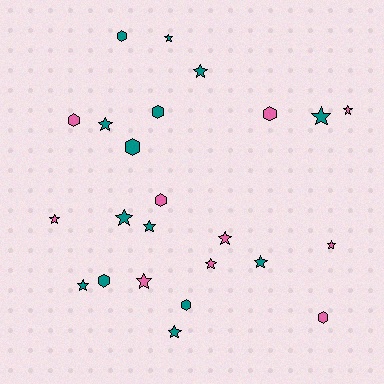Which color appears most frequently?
Teal, with 14 objects.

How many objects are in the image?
There are 24 objects.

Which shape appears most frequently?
Star, with 15 objects.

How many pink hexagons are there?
There are 4 pink hexagons.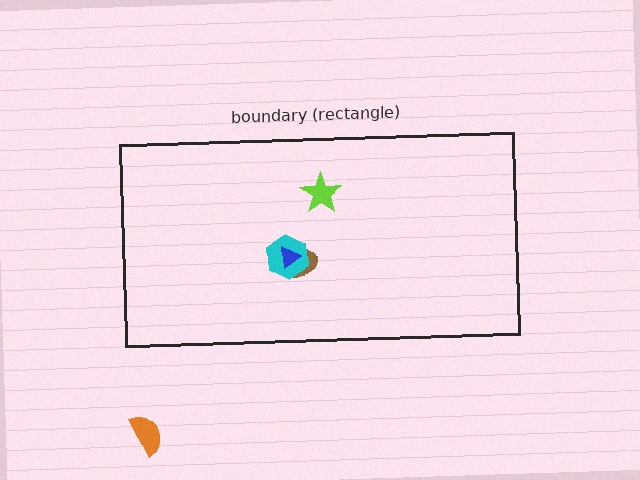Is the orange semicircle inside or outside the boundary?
Outside.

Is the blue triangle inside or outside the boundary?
Inside.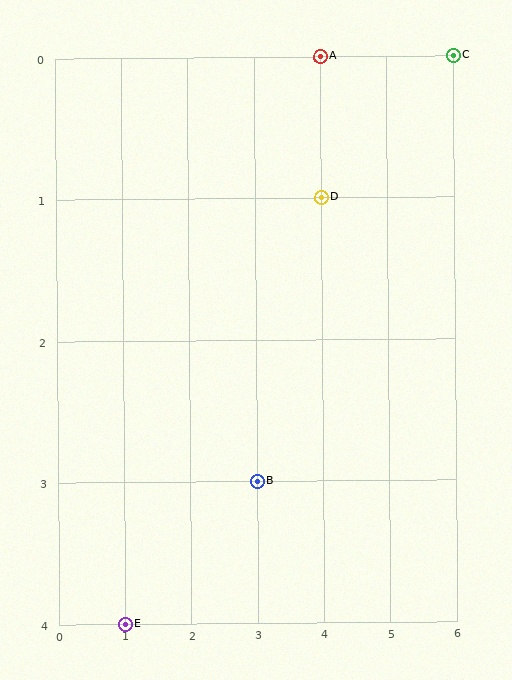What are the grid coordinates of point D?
Point D is at grid coordinates (4, 1).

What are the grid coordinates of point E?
Point E is at grid coordinates (1, 4).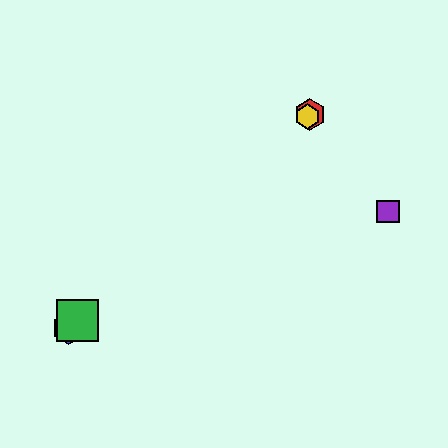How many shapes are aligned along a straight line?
4 shapes (the red hexagon, the blue hexagon, the green square, the yellow hexagon) are aligned along a straight line.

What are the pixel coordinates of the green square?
The green square is at (77, 321).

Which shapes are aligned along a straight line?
The red hexagon, the blue hexagon, the green square, the yellow hexagon are aligned along a straight line.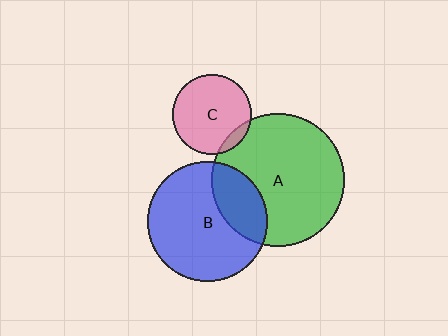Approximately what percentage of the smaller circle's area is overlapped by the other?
Approximately 10%.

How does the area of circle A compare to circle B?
Approximately 1.2 times.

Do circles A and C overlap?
Yes.